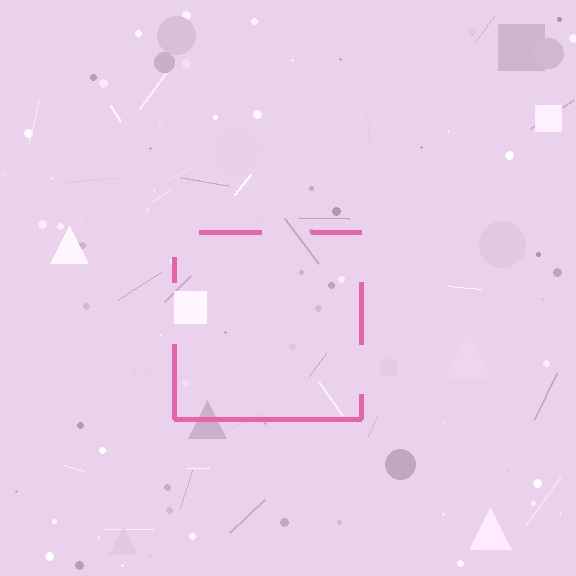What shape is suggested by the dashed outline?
The dashed outline suggests a square.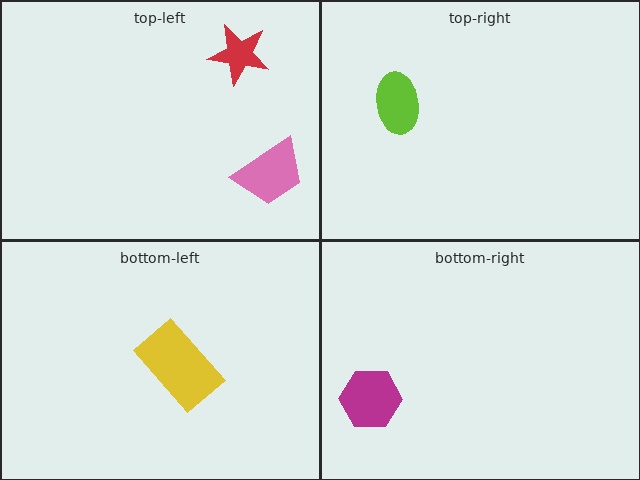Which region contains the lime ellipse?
The top-right region.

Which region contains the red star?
The top-left region.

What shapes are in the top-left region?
The pink trapezoid, the red star.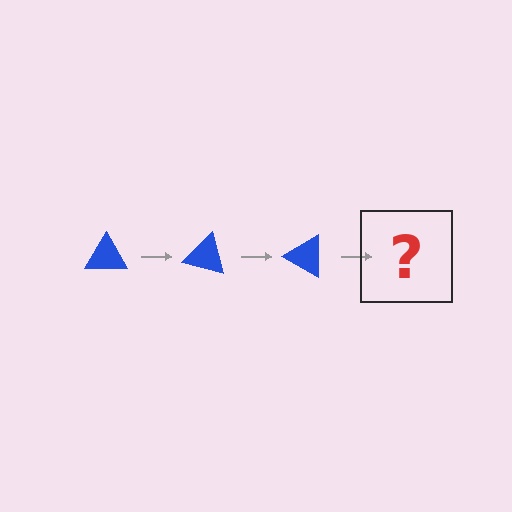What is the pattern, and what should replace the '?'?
The pattern is that the triangle rotates 15 degrees each step. The '?' should be a blue triangle rotated 45 degrees.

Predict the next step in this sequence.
The next step is a blue triangle rotated 45 degrees.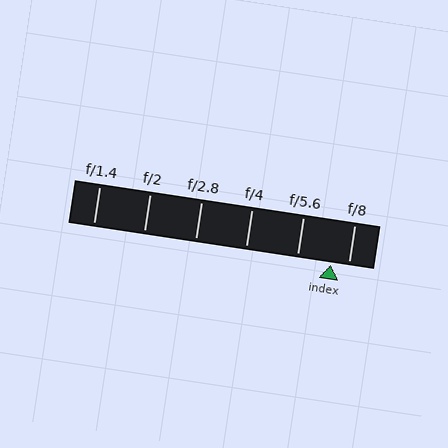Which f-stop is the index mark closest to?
The index mark is closest to f/8.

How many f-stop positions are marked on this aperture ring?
There are 6 f-stop positions marked.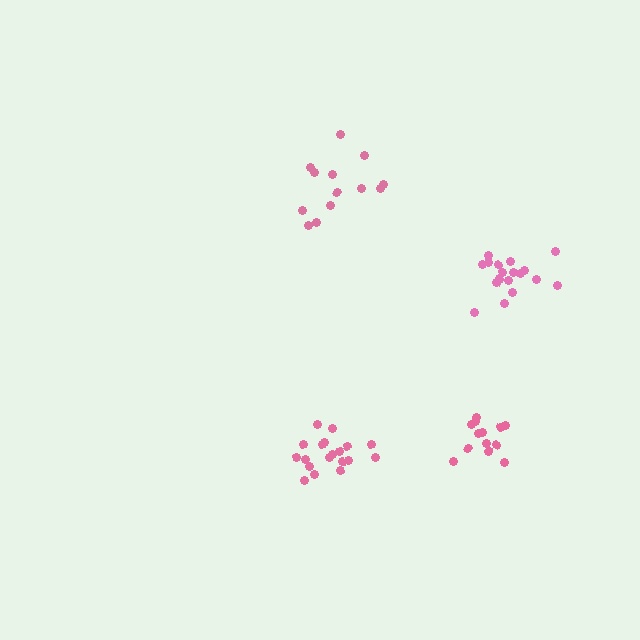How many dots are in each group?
Group 1: 18 dots, Group 2: 19 dots, Group 3: 13 dots, Group 4: 13 dots (63 total).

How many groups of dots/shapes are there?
There are 4 groups.